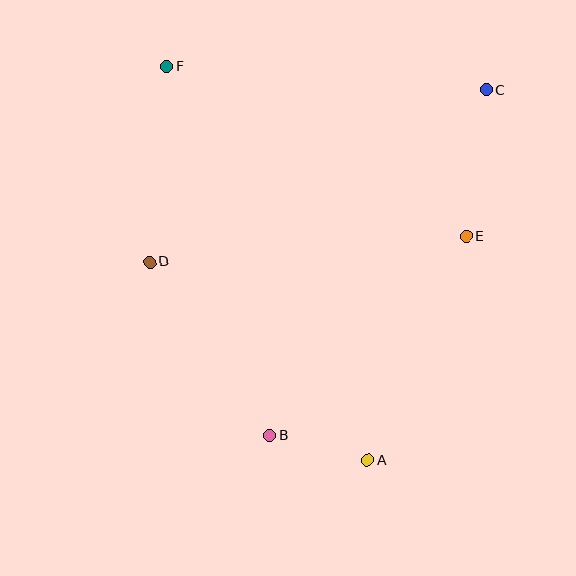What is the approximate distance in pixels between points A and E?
The distance between A and E is approximately 245 pixels.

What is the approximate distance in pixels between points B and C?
The distance between B and C is approximately 408 pixels.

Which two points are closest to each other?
Points A and B are closest to each other.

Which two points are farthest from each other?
Points A and F are farthest from each other.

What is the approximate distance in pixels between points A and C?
The distance between A and C is approximately 389 pixels.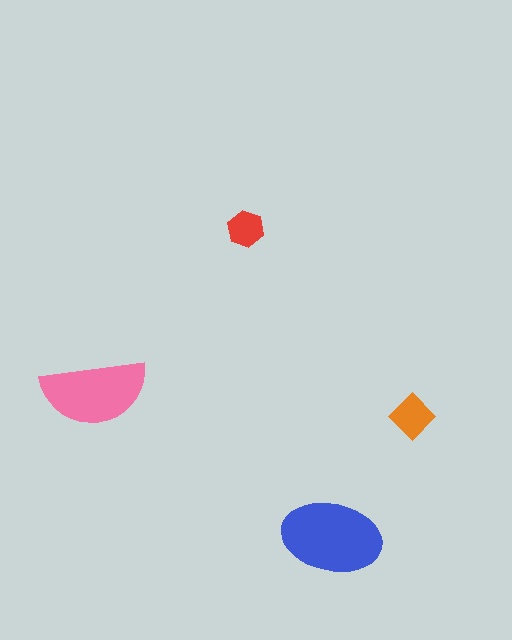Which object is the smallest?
The red hexagon.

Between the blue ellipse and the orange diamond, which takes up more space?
The blue ellipse.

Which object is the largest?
The blue ellipse.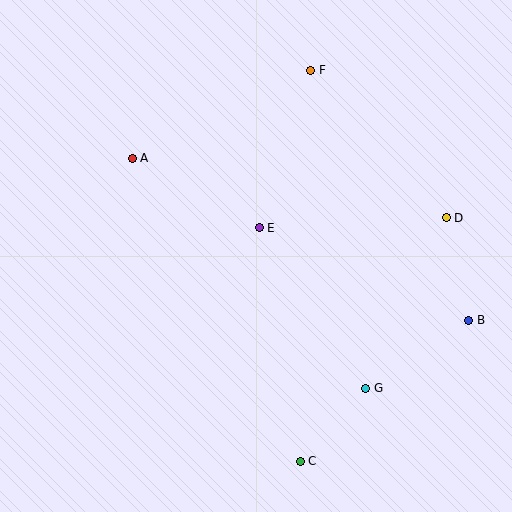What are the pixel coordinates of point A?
Point A is at (132, 158).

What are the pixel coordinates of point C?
Point C is at (300, 461).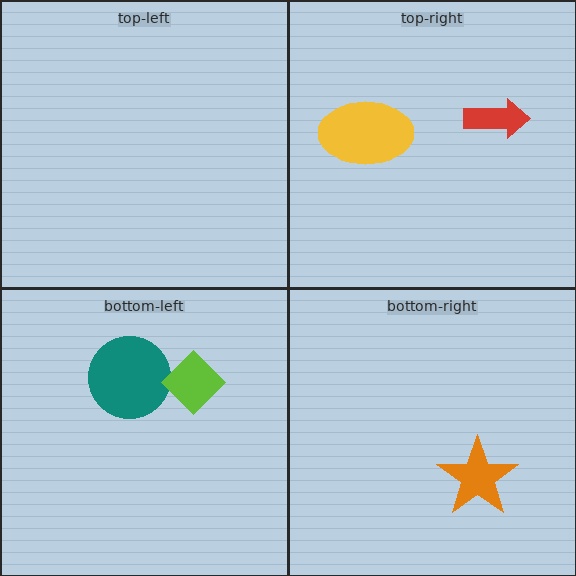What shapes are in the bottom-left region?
The teal circle, the lime diamond.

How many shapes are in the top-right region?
2.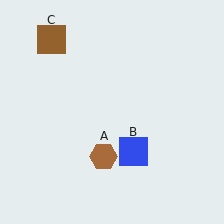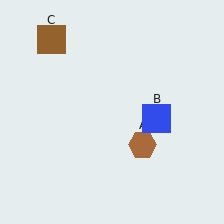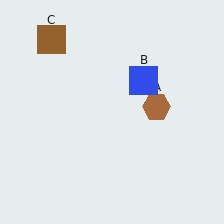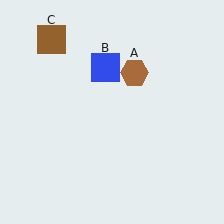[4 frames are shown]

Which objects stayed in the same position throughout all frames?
Brown square (object C) remained stationary.